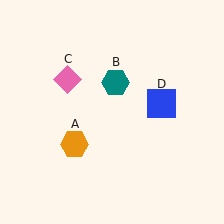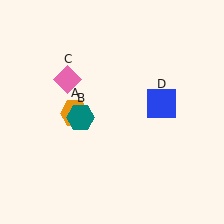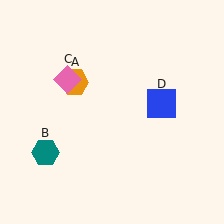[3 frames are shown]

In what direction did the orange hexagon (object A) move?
The orange hexagon (object A) moved up.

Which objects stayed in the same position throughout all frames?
Pink diamond (object C) and blue square (object D) remained stationary.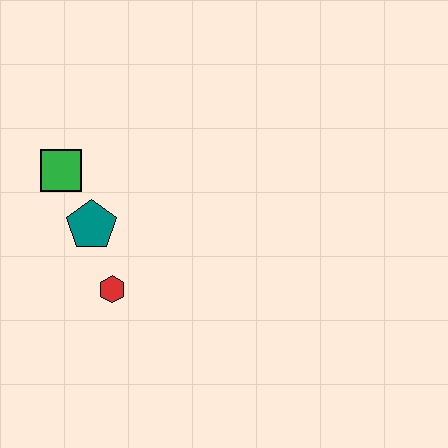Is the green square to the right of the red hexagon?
No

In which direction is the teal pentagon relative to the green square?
The teal pentagon is below the green square.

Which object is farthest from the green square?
The red hexagon is farthest from the green square.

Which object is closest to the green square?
The teal pentagon is closest to the green square.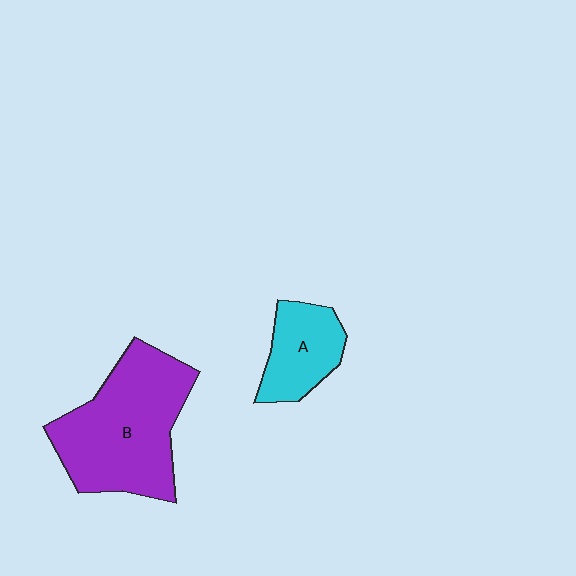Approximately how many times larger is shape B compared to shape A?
Approximately 2.3 times.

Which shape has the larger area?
Shape B (purple).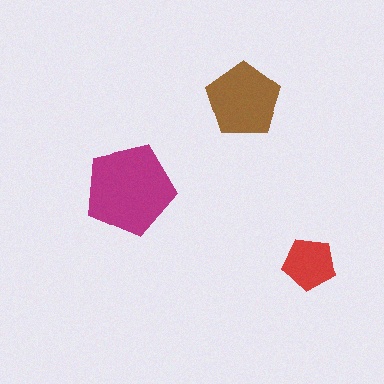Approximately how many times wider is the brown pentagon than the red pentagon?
About 1.5 times wider.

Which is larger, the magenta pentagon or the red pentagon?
The magenta one.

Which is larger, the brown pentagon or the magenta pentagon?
The magenta one.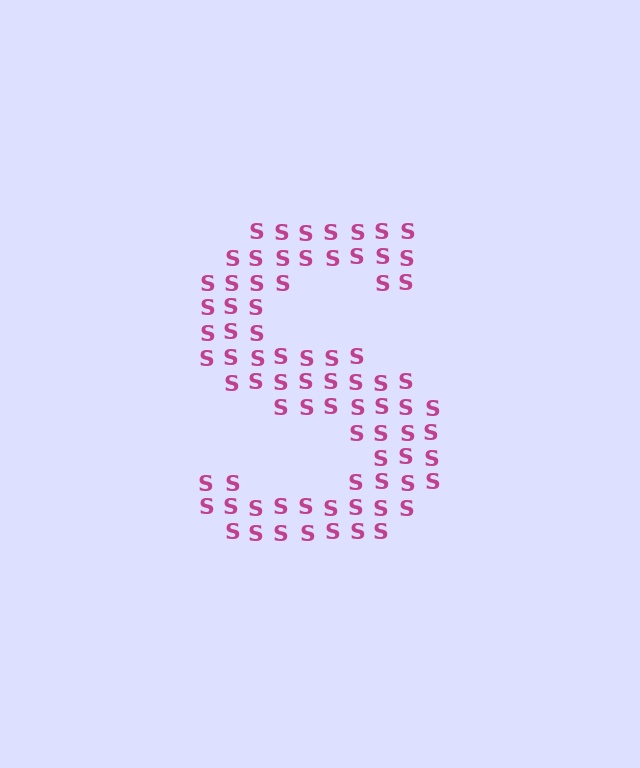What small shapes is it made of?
It is made of small letter S's.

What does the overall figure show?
The overall figure shows the letter S.